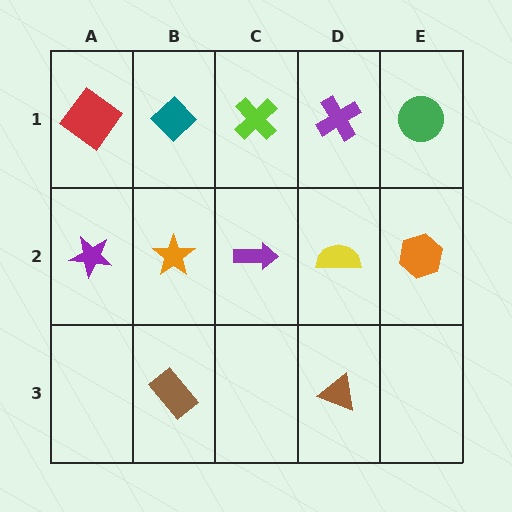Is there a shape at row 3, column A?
No, that cell is empty.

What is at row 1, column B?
A teal diamond.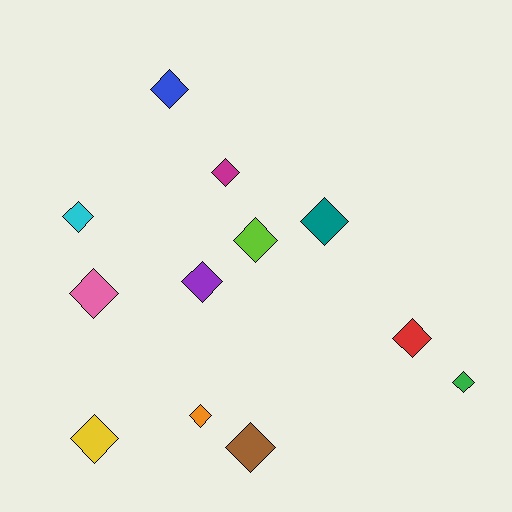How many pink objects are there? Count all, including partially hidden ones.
There is 1 pink object.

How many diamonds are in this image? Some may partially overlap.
There are 12 diamonds.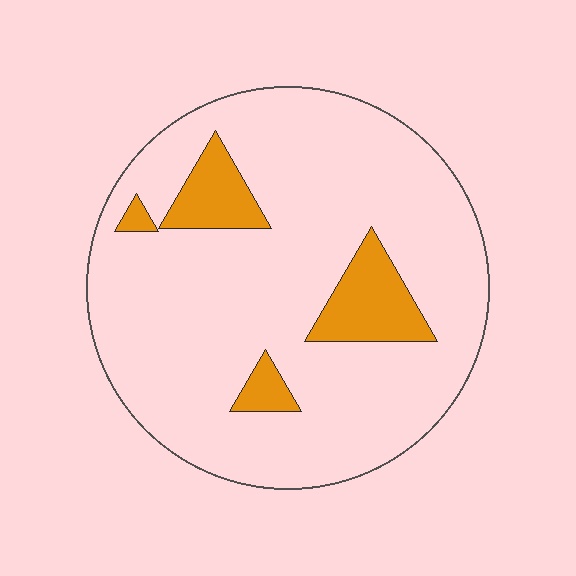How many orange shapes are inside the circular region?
4.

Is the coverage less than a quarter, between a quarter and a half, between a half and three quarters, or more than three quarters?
Less than a quarter.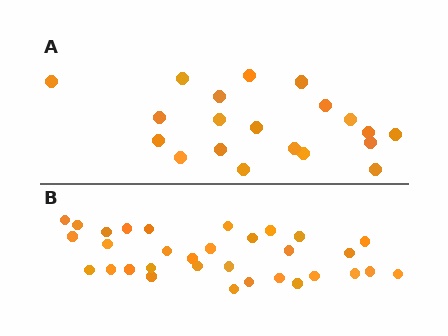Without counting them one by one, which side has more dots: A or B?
Region B (the bottom region) has more dots.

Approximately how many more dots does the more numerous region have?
Region B has roughly 12 or so more dots than region A.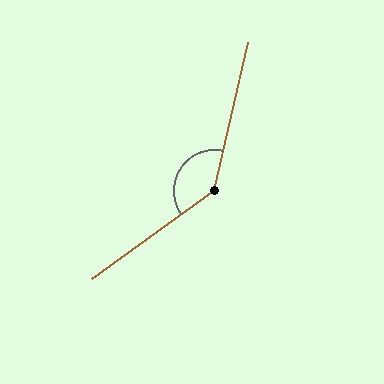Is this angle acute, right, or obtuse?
It is obtuse.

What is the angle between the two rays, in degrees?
Approximately 139 degrees.